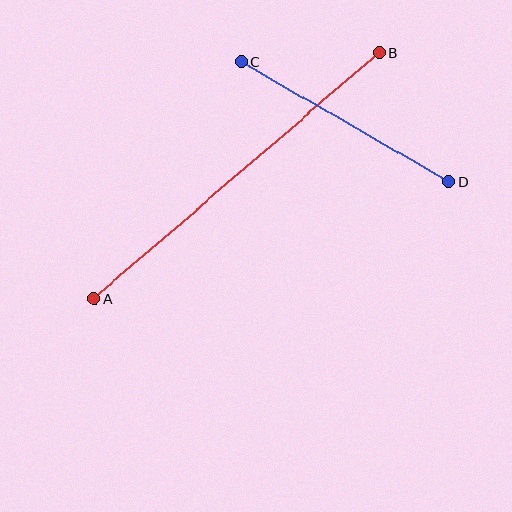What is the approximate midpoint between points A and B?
The midpoint is at approximately (237, 175) pixels.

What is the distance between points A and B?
The distance is approximately 376 pixels.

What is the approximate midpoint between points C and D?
The midpoint is at approximately (345, 122) pixels.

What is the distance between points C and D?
The distance is approximately 240 pixels.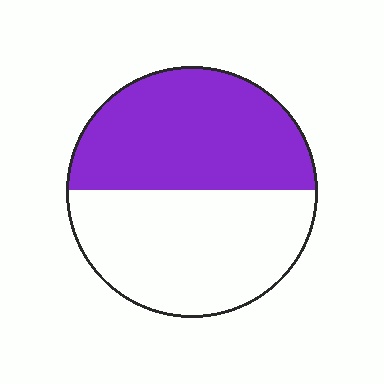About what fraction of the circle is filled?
About one half (1/2).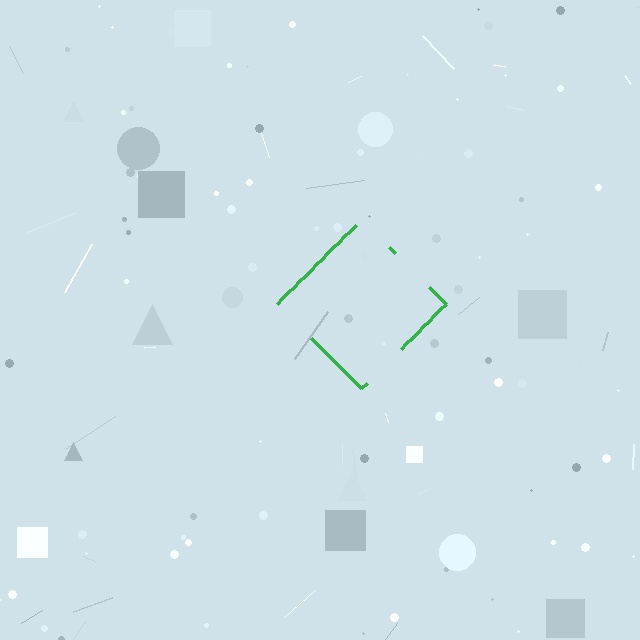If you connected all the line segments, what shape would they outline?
They would outline a diamond.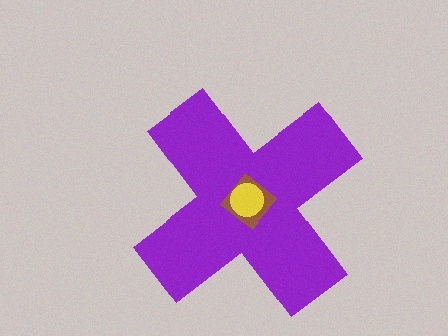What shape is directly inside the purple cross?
The brown diamond.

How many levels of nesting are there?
3.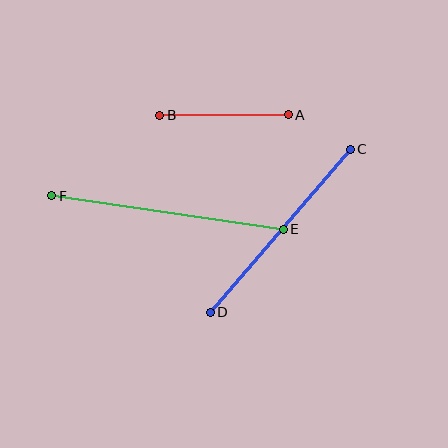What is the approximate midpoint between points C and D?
The midpoint is at approximately (280, 231) pixels.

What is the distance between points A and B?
The distance is approximately 129 pixels.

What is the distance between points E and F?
The distance is approximately 234 pixels.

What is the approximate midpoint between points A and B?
The midpoint is at approximately (224, 115) pixels.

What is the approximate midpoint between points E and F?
The midpoint is at approximately (168, 213) pixels.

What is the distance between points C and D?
The distance is approximately 215 pixels.